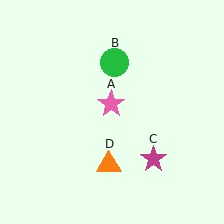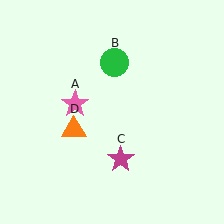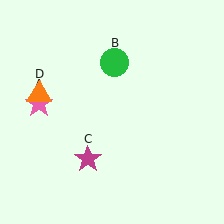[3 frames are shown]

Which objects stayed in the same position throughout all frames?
Green circle (object B) remained stationary.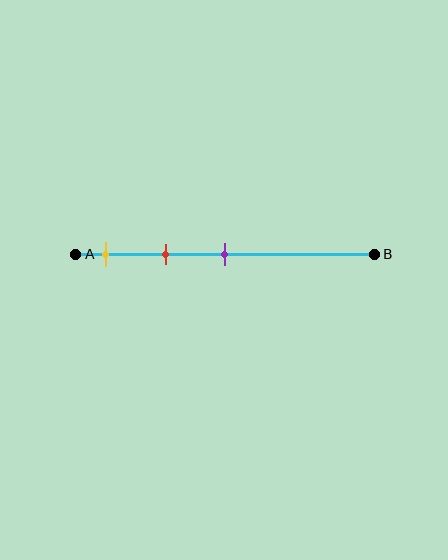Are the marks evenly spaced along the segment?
Yes, the marks are approximately evenly spaced.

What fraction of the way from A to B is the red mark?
The red mark is approximately 30% (0.3) of the way from A to B.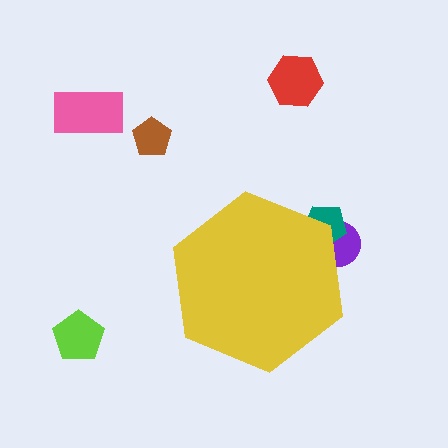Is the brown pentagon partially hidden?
No, the brown pentagon is fully visible.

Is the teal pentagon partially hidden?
Yes, the teal pentagon is partially hidden behind the yellow hexagon.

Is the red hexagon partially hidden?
No, the red hexagon is fully visible.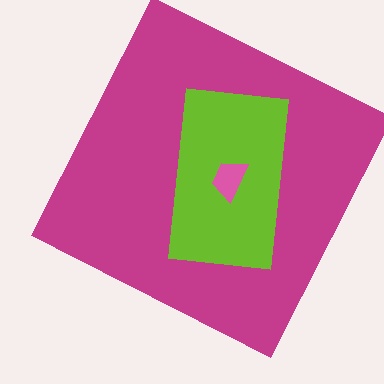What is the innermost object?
The pink trapezoid.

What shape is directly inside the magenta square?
The lime rectangle.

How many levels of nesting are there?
3.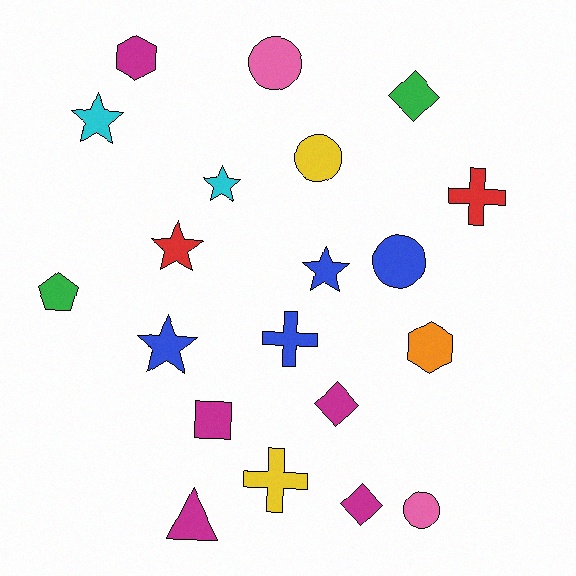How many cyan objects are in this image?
There are 2 cyan objects.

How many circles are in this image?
There are 4 circles.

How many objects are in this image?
There are 20 objects.